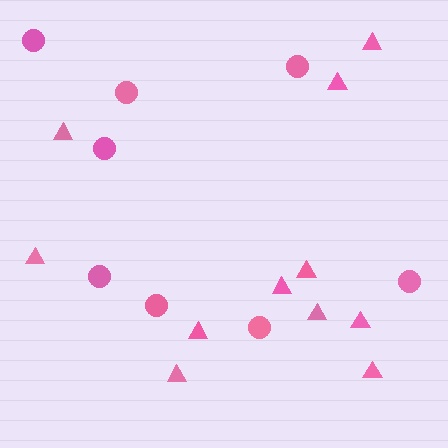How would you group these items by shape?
There are 2 groups: one group of circles (8) and one group of triangles (11).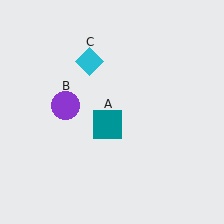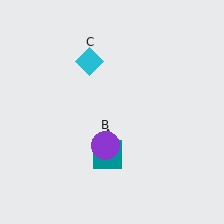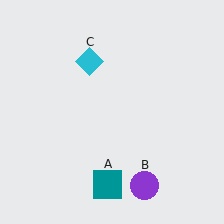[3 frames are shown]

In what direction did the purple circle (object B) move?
The purple circle (object B) moved down and to the right.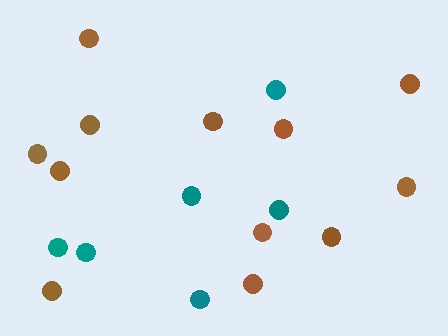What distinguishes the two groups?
There are 2 groups: one group of teal circles (6) and one group of brown circles (12).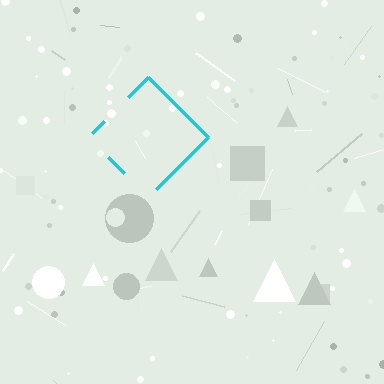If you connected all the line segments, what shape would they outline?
They would outline a diamond.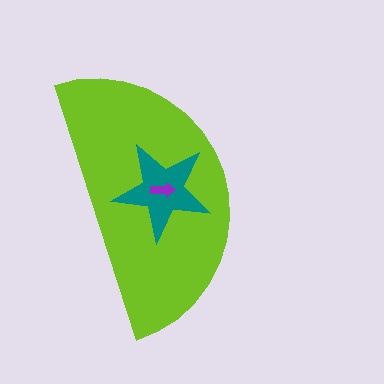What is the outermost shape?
The lime semicircle.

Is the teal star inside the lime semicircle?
Yes.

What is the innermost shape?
The purple arrow.